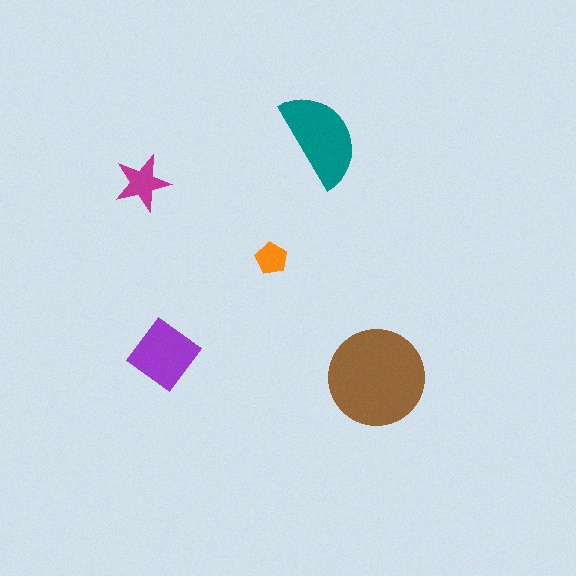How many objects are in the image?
There are 5 objects in the image.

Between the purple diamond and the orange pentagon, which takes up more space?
The purple diamond.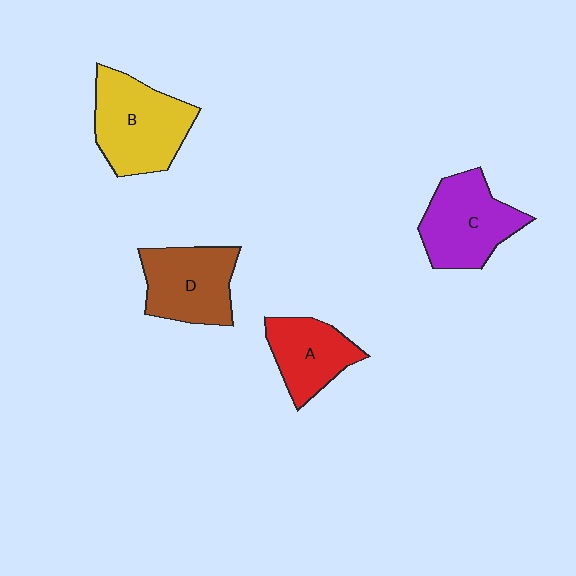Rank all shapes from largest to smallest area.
From largest to smallest: B (yellow), C (purple), D (brown), A (red).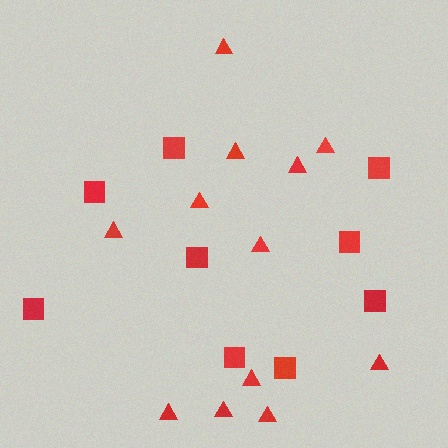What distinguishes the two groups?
There are 2 groups: one group of triangles (12) and one group of squares (9).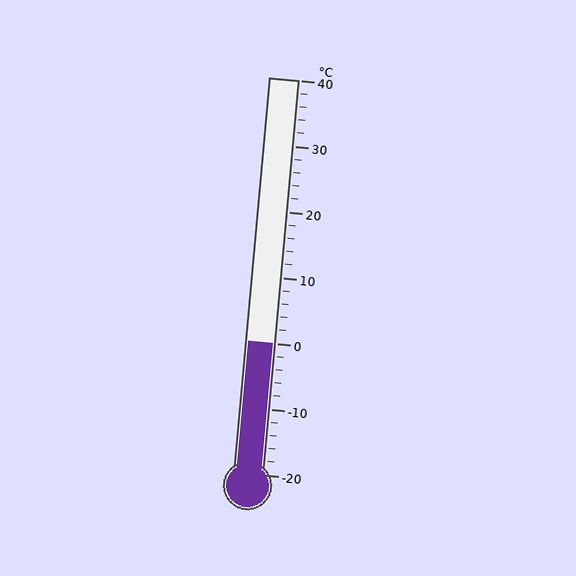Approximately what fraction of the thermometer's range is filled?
The thermometer is filled to approximately 35% of its range.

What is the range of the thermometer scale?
The thermometer scale ranges from -20°C to 40°C.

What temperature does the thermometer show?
The thermometer shows approximately 0°C.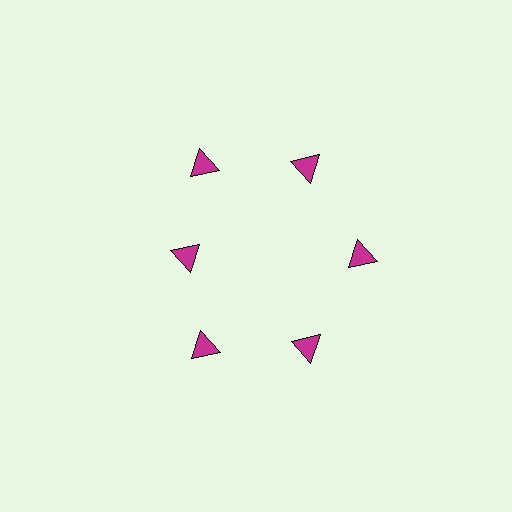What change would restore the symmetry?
The symmetry would be restored by moving it outward, back onto the ring so that all 6 triangles sit at equal angles and equal distance from the center.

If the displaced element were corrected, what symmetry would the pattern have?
It would have 6-fold rotational symmetry — the pattern would map onto itself every 60 degrees.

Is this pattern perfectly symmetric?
No. The 6 magenta triangles are arranged in a ring, but one element near the 9 o'clock position is pulled inward toward the center, breaking the 6-fold rotational symmetry.